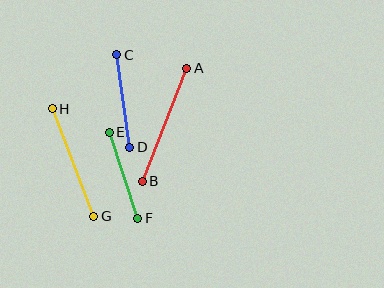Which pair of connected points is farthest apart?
Points A and B are farthest apart.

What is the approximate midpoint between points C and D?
The midpoint is at approximately (123, 101) pixels.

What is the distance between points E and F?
The distance is approximately 91 pixels.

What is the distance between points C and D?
The distance is approximately 93 pixels.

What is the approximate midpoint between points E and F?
The midpoint is at approximately (123, 175) pixels.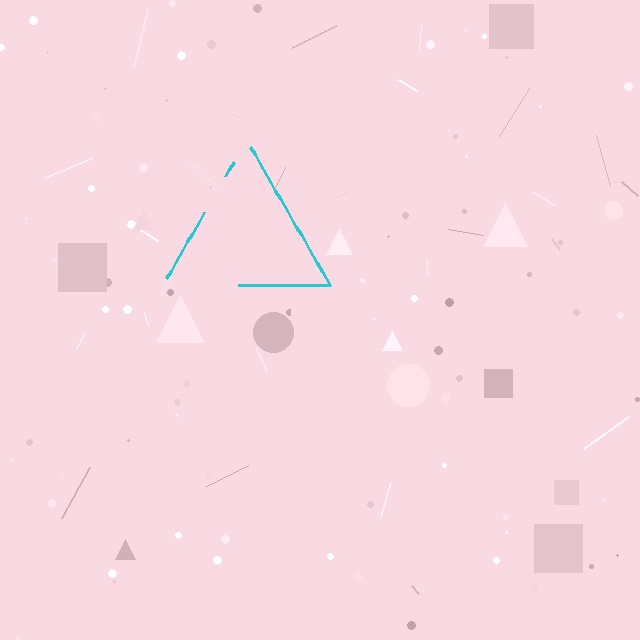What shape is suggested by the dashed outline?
The dashed outline suggests a triangle.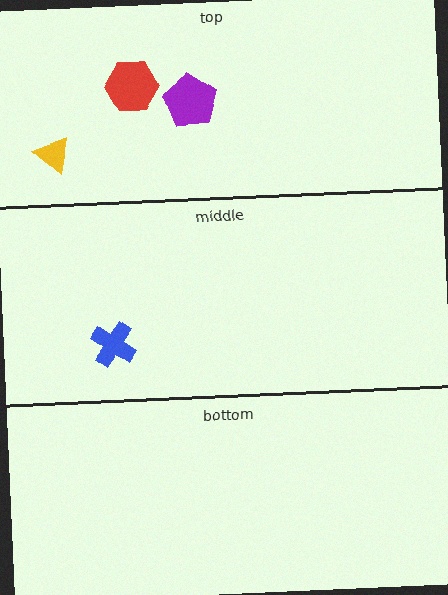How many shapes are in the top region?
3.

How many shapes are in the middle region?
1.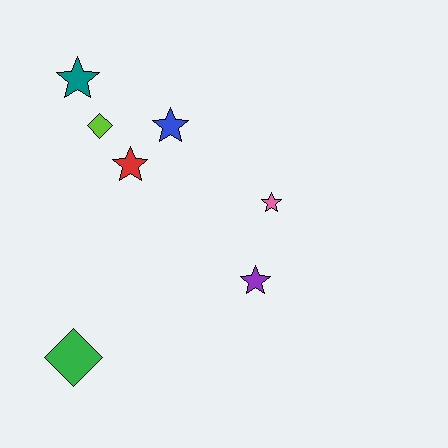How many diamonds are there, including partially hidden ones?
There are 2 diamonds.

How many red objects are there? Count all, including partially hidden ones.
There is 1 red object.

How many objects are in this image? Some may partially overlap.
There are 7 objects.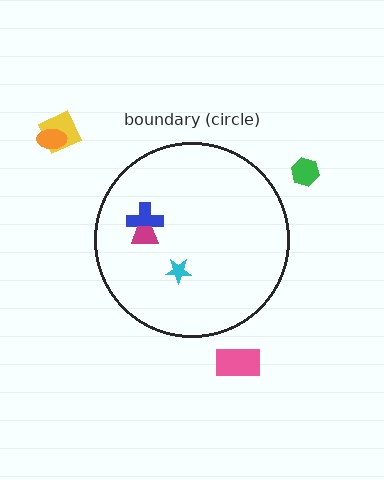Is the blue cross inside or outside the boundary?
Inside.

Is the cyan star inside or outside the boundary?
Inside.